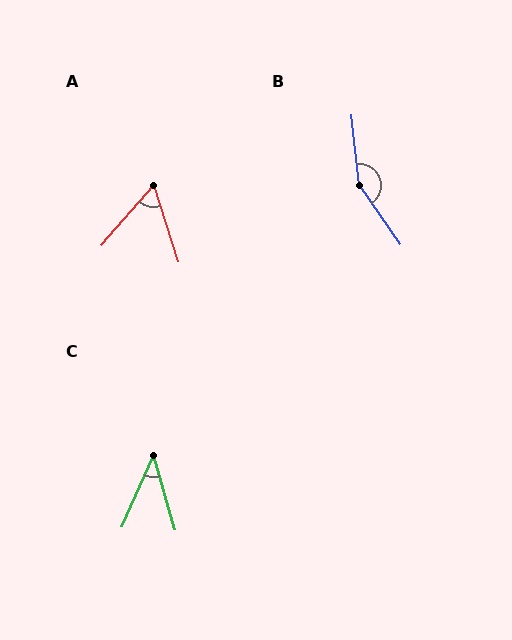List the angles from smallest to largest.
C (40°), A (59°), B (151°).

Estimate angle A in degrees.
Approximately 59 degrees.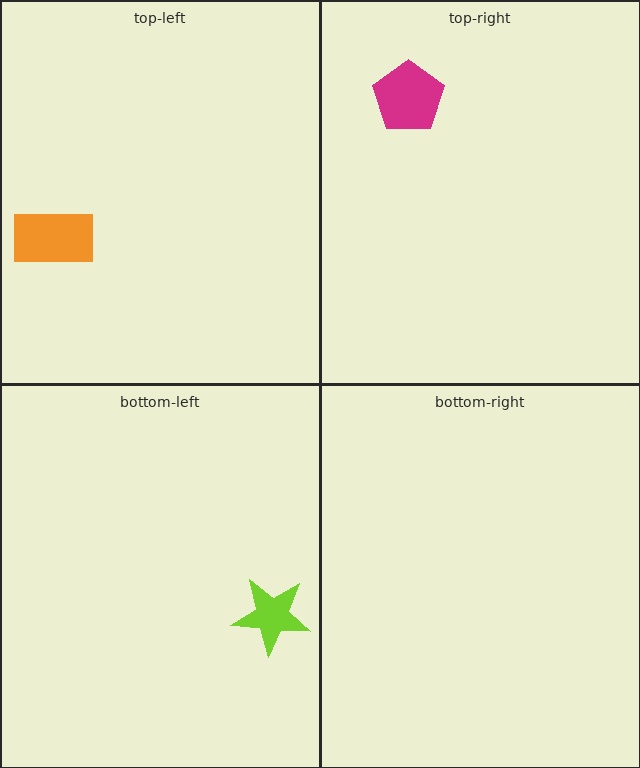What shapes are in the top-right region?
The magenta pentagon.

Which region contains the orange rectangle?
The top-left region.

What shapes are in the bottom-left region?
The lime star.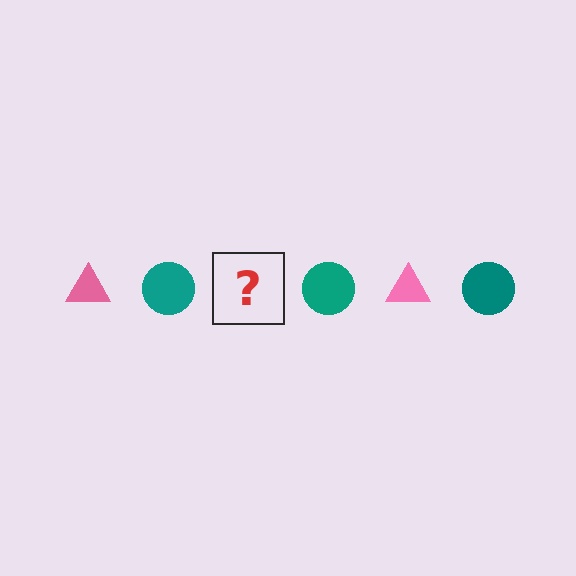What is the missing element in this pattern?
The missing element is a pink triangle.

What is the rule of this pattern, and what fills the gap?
The rule is that the pattern alternates between pink triangle and teal circle. The gap should be filled with a pink triangle.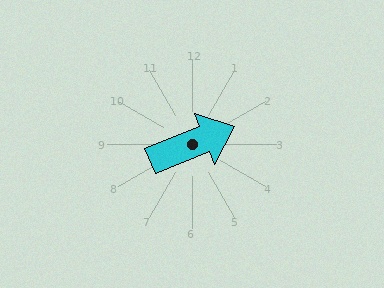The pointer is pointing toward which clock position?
Roughly 2 o'clock.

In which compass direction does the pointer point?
East.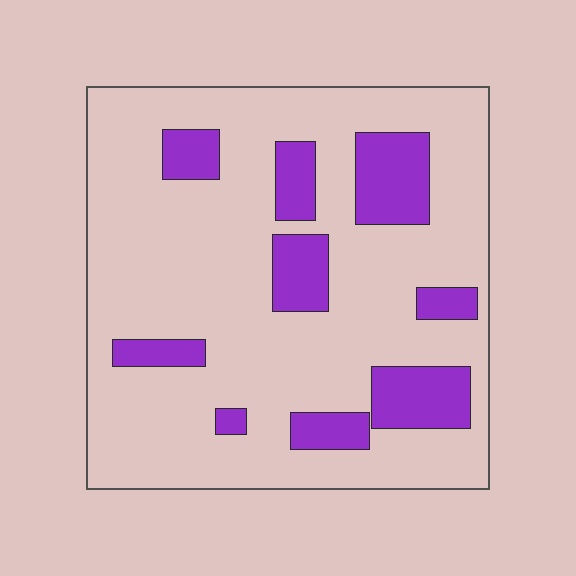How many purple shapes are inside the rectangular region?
9.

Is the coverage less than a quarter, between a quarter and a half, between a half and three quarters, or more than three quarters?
Less than a quarter.